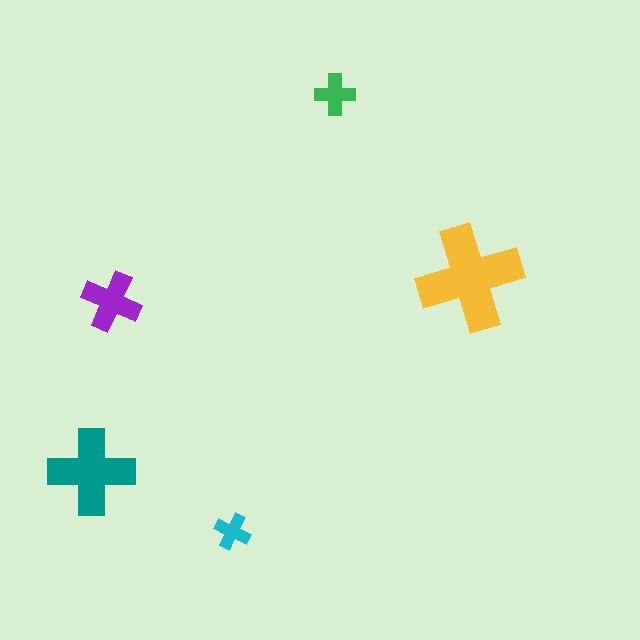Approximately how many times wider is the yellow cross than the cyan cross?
About 3 times wider.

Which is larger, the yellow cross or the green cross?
The yellow one.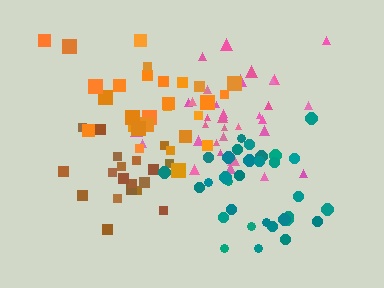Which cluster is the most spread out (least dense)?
Orange.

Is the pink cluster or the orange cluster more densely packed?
Pink.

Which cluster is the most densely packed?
Teal.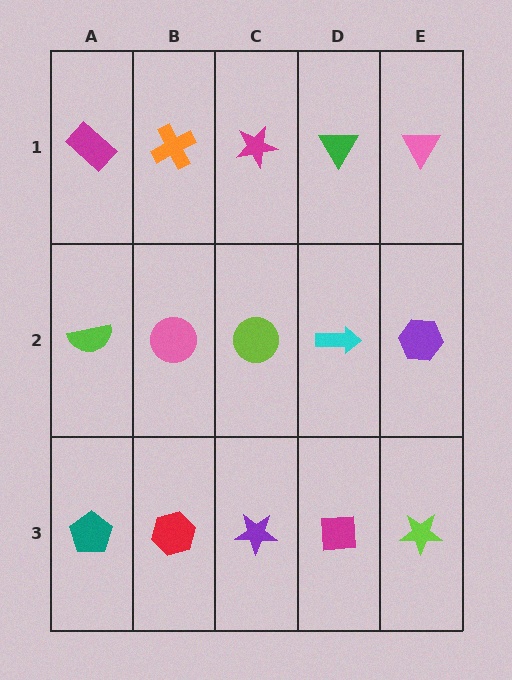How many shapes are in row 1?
5 shapes.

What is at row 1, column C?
A magenta star.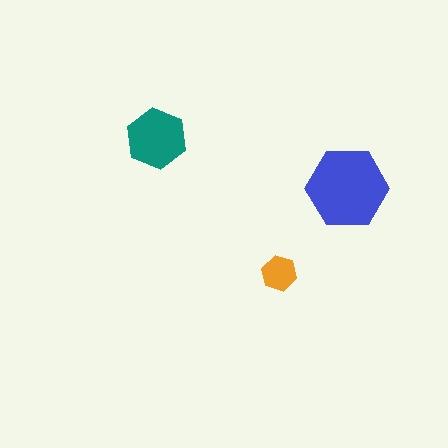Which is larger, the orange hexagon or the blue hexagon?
The blue one.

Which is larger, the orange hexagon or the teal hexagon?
The teal one.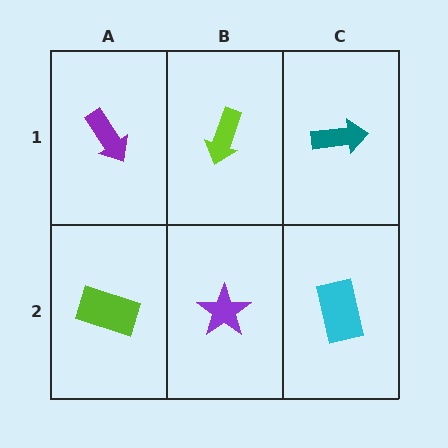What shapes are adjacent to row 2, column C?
A teal arrow (row 1, column C), a purple star (row 2, column B).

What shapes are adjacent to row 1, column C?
A cyan rectangle (row 2, column C), a lime arrow (row 1, column B).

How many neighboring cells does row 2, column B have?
3.